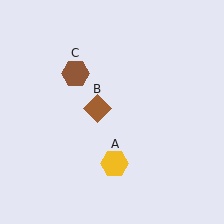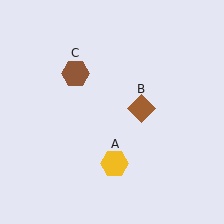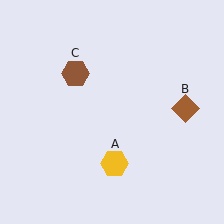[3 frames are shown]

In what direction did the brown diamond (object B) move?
The brown diamond (object B) moved right.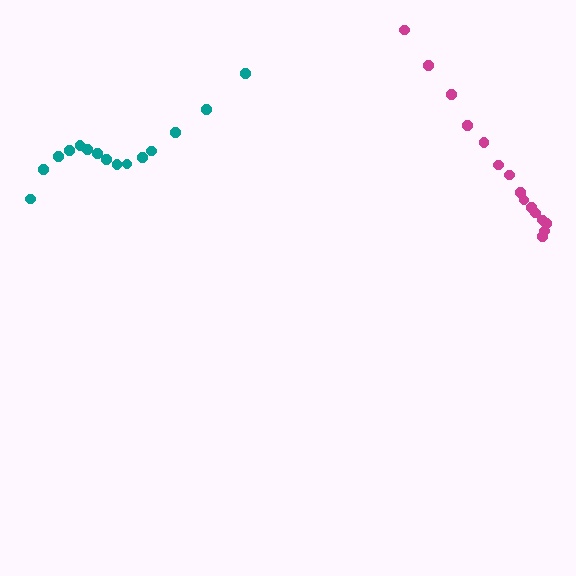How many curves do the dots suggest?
There are 2 distinct paths.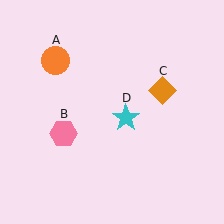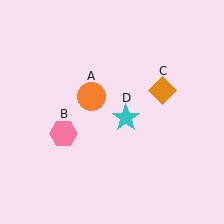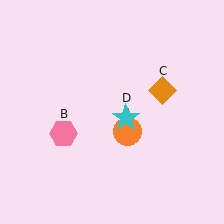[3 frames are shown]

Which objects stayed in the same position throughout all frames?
Pink hexagon (object B) and orange diamond (object C) and cyan star (object D) remained stationary.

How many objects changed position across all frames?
1 object changed position: orange circle (object A).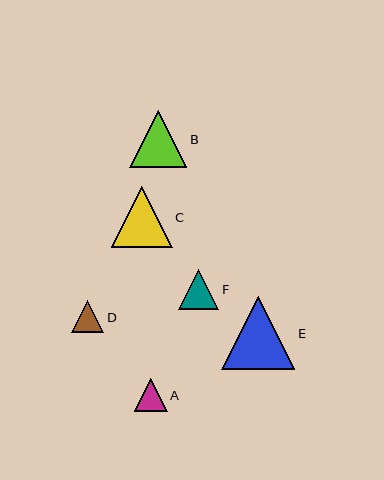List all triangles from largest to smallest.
From largest to smallest: E, C, B, F, A, D.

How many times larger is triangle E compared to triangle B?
Triangle E is approximately 1.3 times the size of triangle B.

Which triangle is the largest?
Triangle E is the largest with a size of approximately 73 pixels.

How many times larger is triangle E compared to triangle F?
Triangle E is approximately 1.8 times the size of triangle F.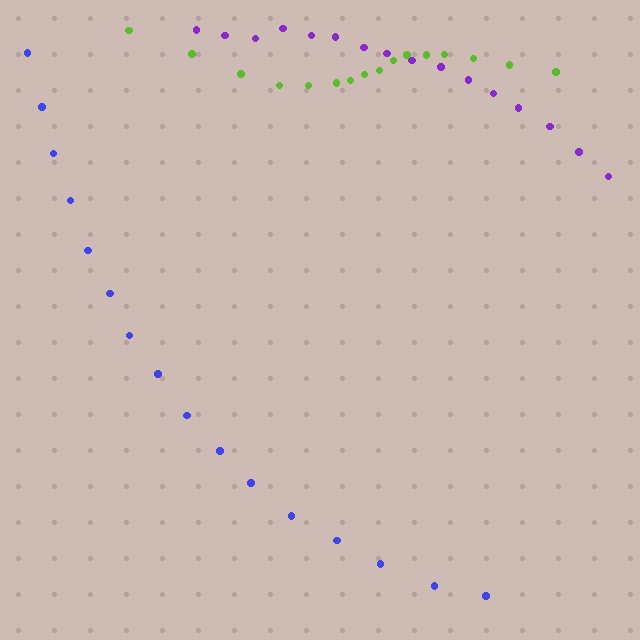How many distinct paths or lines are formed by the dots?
There are 3 distinct paths.